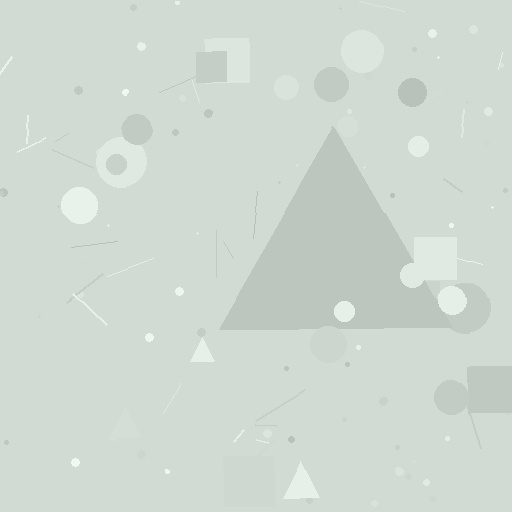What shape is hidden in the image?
A triangle is hidden in the image.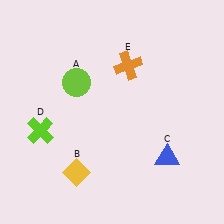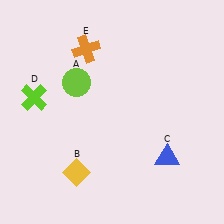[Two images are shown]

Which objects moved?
The objects that moved are: the lime cross (D), the orange cross (E).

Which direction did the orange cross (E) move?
The orange cross (E) moved left.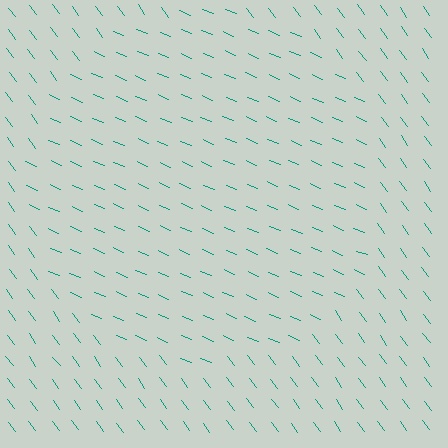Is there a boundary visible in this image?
Yes, there is a texture boundary formed by a change in line orientation.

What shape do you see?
I see a circle.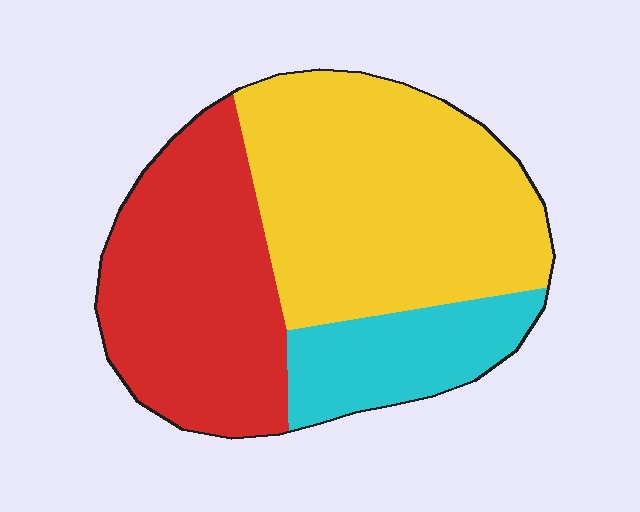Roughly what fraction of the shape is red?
Red covers about 35% of the shape.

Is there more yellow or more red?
Yellow.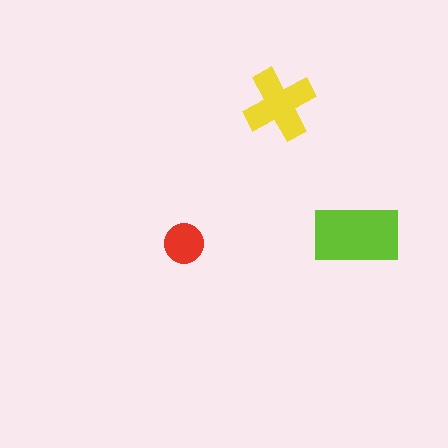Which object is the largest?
The lime rectangle.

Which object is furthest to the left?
The red circle is leftmost.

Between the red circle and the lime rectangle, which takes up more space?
The lime rectangle.